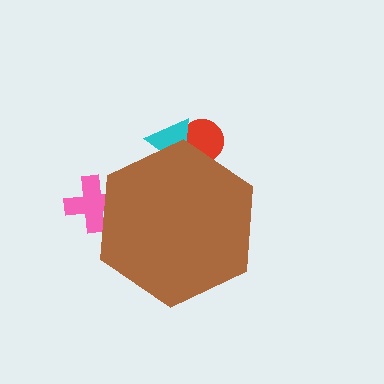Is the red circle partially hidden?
Yes, the red circle is partially hidden behind the brown hexagon.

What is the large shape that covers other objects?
A brown hexagon.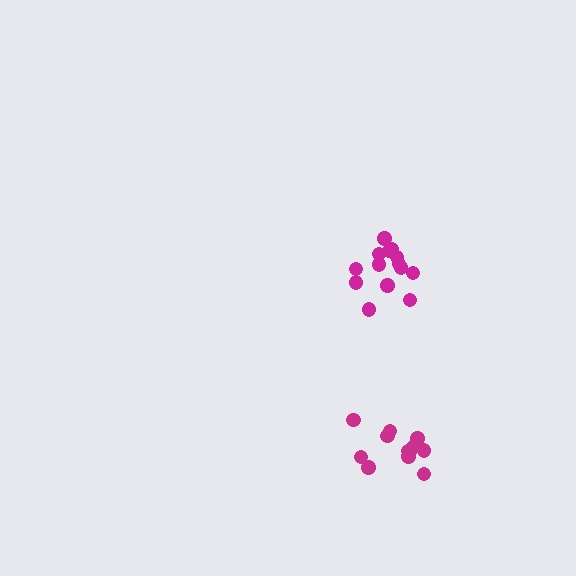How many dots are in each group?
Group 1: 12 dots, Group 2: 14 dots (26 total).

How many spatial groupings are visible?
There are 2 spatial groupings.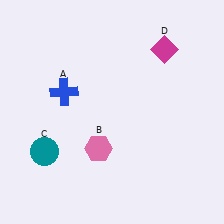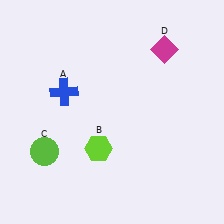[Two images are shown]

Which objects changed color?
B changed from pink to lime. C changed from teal to lime.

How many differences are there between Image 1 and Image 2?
There are 2 differences between the two images.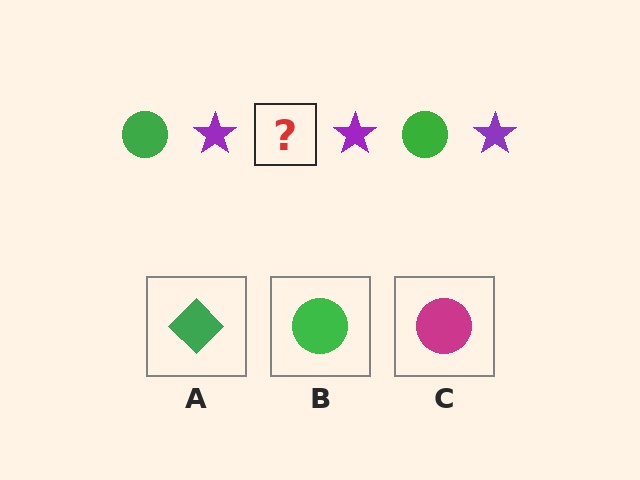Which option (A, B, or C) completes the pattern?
B.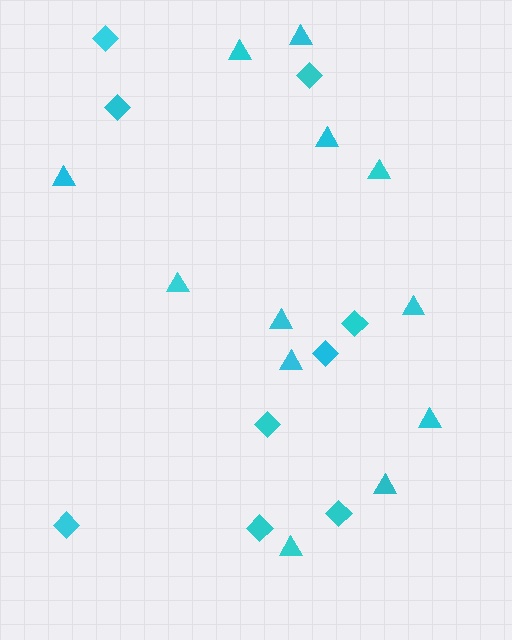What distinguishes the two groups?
There are 2 groups: one group of triangles (12) and one group of diamonds (9).